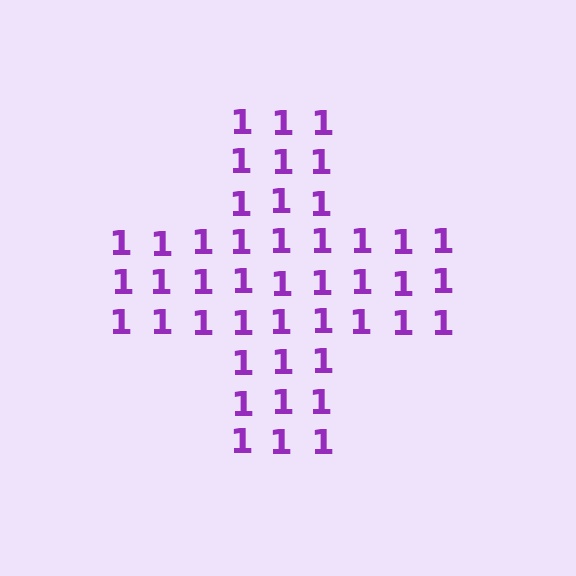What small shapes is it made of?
It is made of small digit 1's.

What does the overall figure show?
The overall figure shows a cross.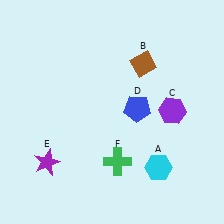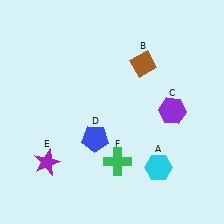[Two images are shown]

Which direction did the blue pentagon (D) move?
The blue pentagon (D) moved left.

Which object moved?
The blue pentagon (D) moved left.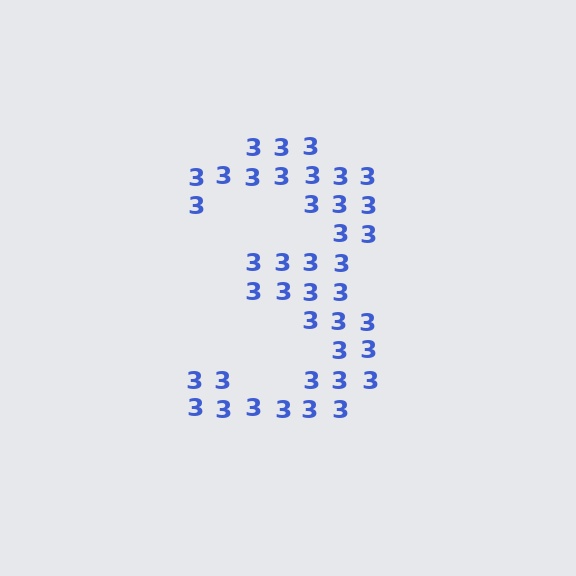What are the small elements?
The small elements are digit 3's.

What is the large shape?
The large shape is the digit 3.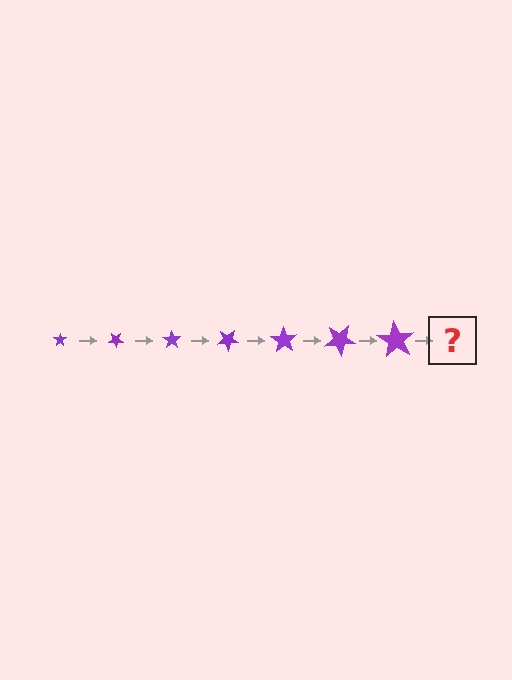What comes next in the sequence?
The next element should be a star, larger than the previous one and rotated 245 degrees from the start.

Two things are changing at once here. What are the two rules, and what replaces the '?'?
The two rules are that the star grows larger each step and it rotates 35 degrees each step. The '?' should be a star, larger than the previous one and rotated 245 degrees from the start.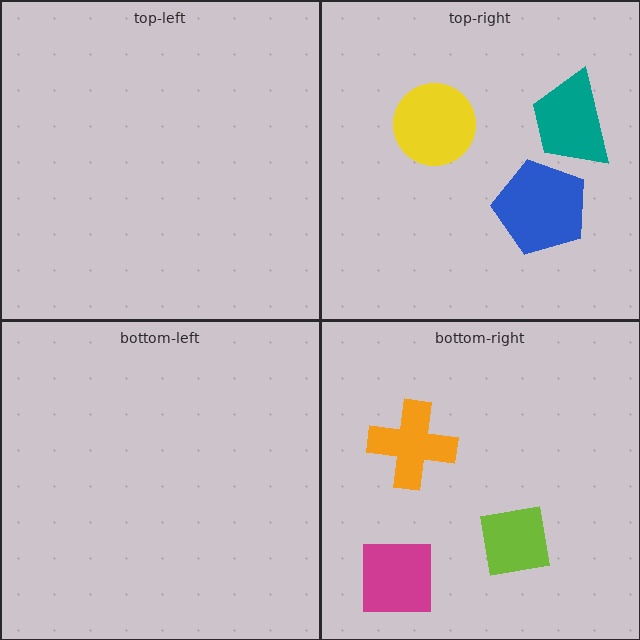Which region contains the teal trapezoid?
The top-right region.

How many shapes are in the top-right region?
3.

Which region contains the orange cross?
The bottom-right region.